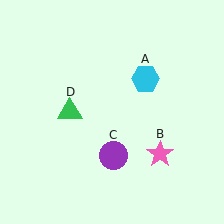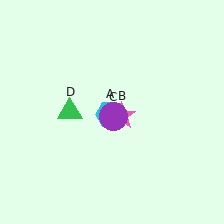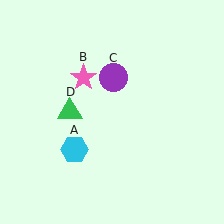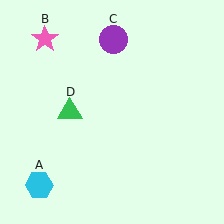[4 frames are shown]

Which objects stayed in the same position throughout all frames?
Green triangle (object D) remained stationary.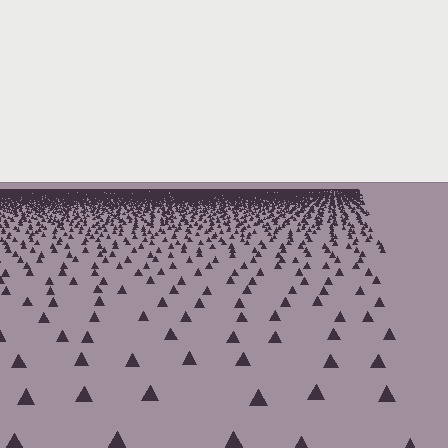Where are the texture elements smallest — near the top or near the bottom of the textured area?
Near the top.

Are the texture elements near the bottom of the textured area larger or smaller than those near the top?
Larger. Near the bottom, elements are closer to the viewer and appear at a bigger on-screen size.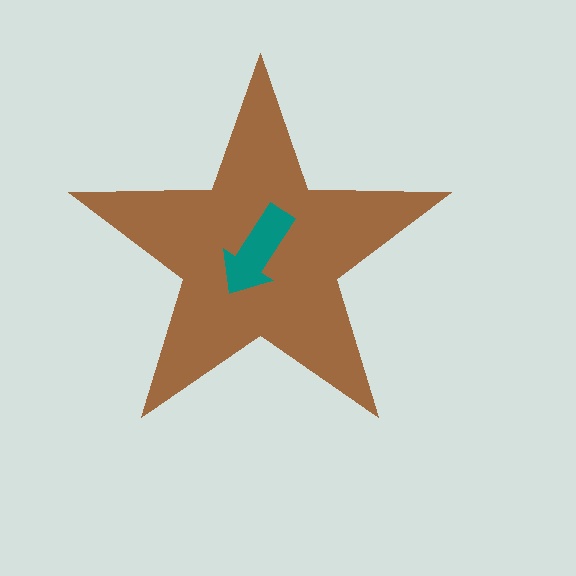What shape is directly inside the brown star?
The teal arrow.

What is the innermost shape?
The teal arrow.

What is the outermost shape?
The brown star.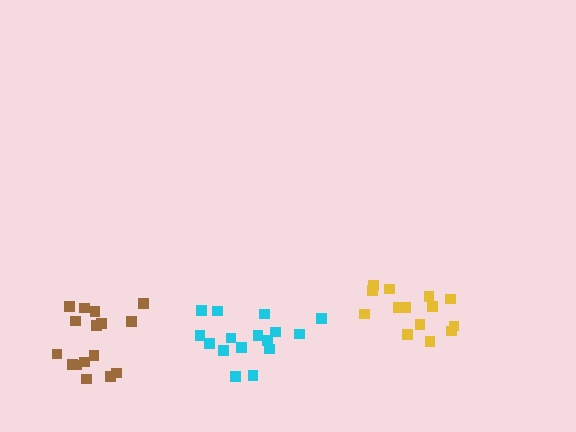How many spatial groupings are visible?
There are 3 spatial groupings.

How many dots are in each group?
Group 1: 16 dots, Group 2: 14 dots, Group 3: 16 dots (46 total).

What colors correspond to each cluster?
The clusters are colored: brown, yellow, cyan.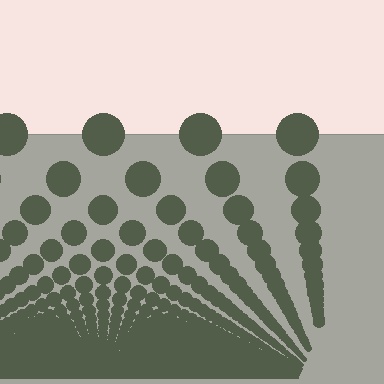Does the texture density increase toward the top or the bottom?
Density increases toward the bottom.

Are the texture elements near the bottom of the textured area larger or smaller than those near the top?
Smaller. The gradient is inverted — elements near the bottom are smaller and denser.